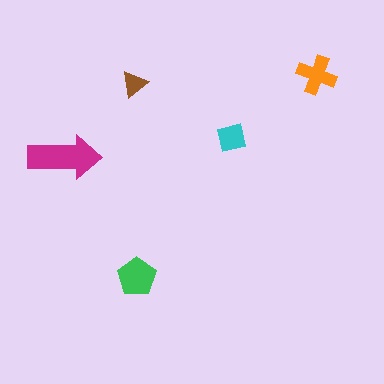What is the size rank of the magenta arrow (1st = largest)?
1st.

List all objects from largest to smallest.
The magenta arrow, the green pentagon, the orange cross, the cyan square, the brown triangle.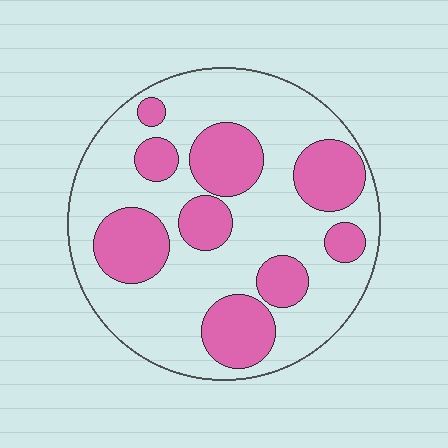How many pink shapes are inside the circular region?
9.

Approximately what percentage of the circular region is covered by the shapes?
Approximately 35%.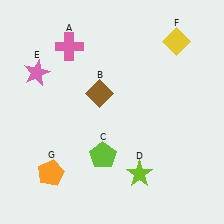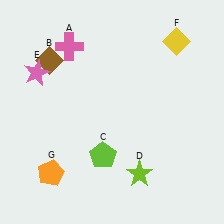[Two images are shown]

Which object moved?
The brown diamond (B) moved left.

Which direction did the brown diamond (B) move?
The brown diamond (B) moved left.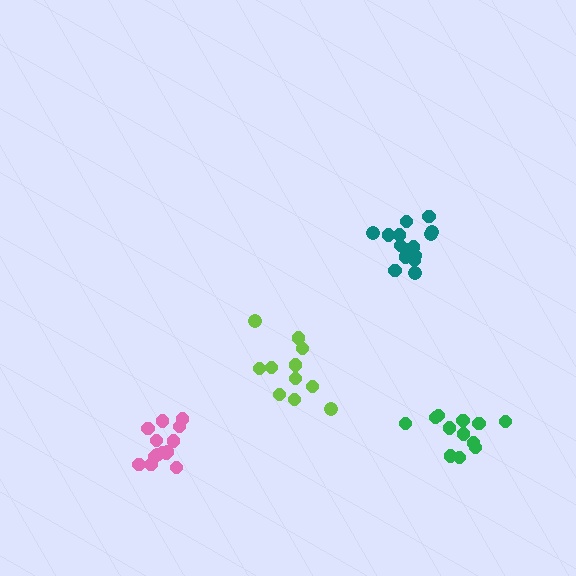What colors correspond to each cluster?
The clusters are colored: pink, teal, lime, green.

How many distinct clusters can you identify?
There are 4 distinct clusters.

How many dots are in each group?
Group 1: 14 dots, Group 2: 15 dots, Group 3: 11 dots, Group 4: 12 dots (52 total).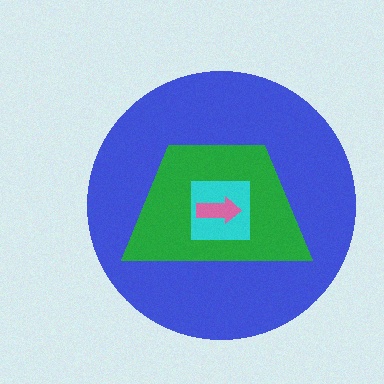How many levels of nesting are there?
4.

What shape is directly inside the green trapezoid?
The cyan square.